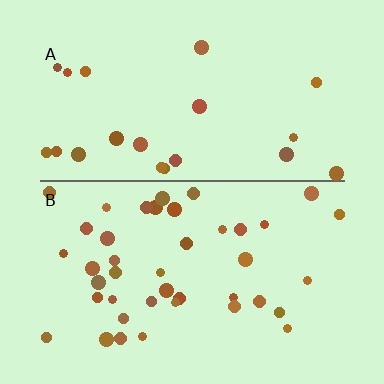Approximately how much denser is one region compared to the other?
Approximately 2.0× — region B over region A.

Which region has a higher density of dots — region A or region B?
B (the bottom).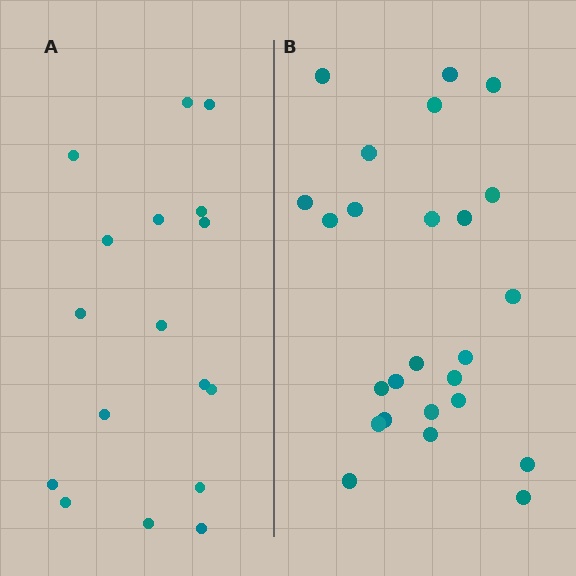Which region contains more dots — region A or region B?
Region B (the right region) has more dots.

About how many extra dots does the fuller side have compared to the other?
Region B has roughly 8 or so more dots than region A.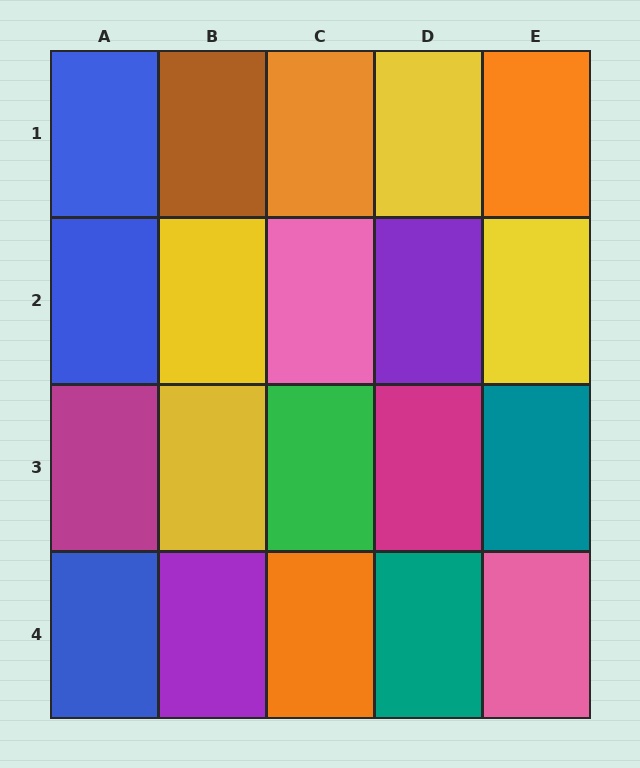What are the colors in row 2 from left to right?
Blue, yellow, pink, purple, yellow.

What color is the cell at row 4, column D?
Teal.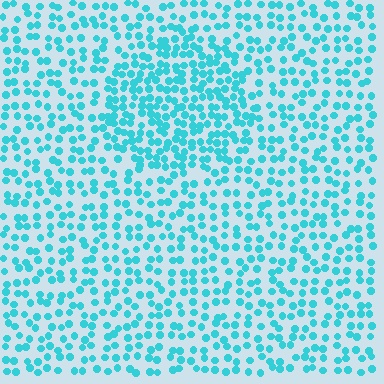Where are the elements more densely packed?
The elements are more densely packed inside the circle boundary.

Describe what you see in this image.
The image contains small cyan elements arranged at two different densities. A circle-shaped region is visible where the elements are more densely packed than the surrounding area.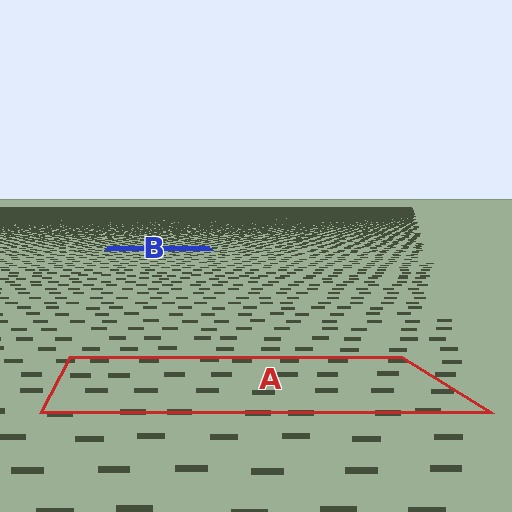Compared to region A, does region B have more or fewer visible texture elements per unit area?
Region B has more texture elements per unit area — they are packed more densely because it is farther away.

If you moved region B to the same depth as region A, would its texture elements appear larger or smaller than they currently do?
They would appear larger. At a closer depth, the same texture elements are projected at a bigger on-screen size.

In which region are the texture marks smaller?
The texture marks are smaller in region B, because it is farther away.